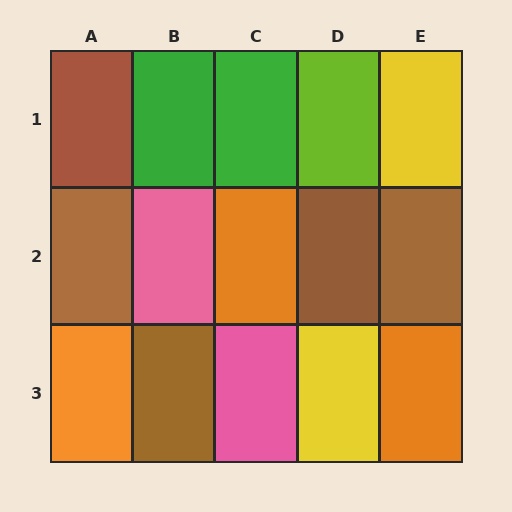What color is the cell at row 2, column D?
Brown.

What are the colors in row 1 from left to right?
Brown, green, green, lime, yellow.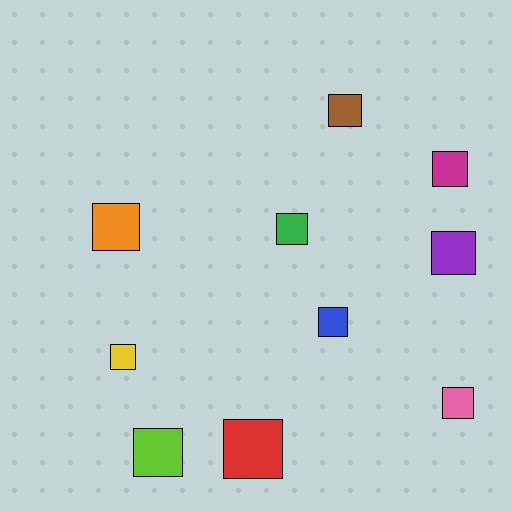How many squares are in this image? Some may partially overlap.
There are 10 squares.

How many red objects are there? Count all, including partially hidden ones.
There is 1 red object.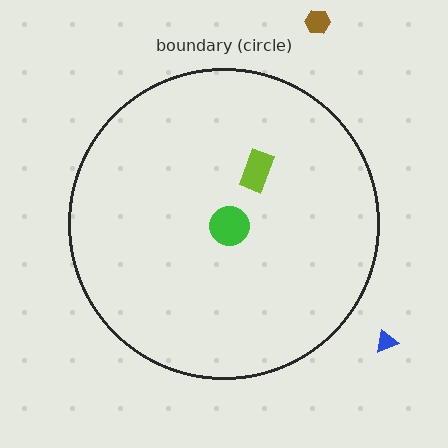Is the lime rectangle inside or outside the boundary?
Inside.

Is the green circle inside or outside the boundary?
Inside.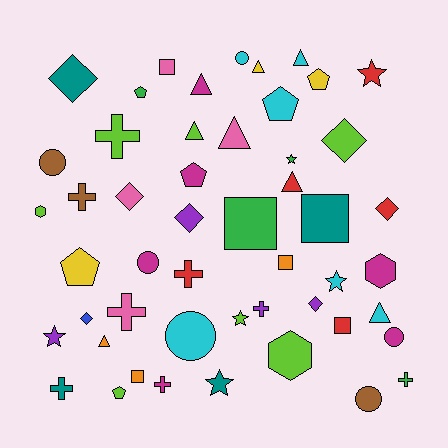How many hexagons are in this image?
There are 3 hexagons.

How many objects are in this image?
There are 50 objects.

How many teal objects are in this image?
There are 4 teal objects.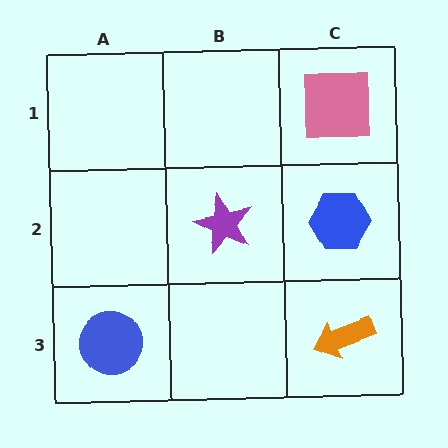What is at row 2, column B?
A purple star.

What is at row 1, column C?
A pink square.